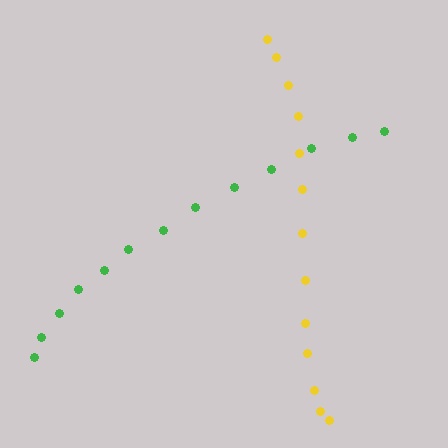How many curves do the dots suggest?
There are 2 distinct paths.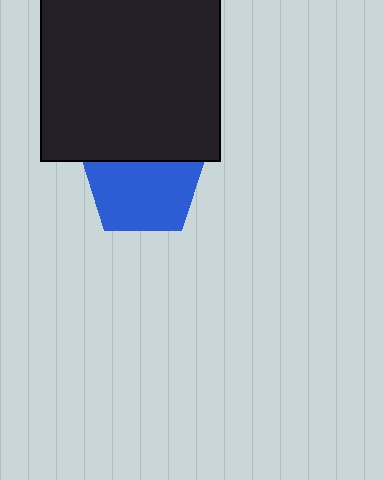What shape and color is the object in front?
The object in front is a black rectangle.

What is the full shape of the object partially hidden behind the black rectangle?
The partially hidden object is a blue pentagon.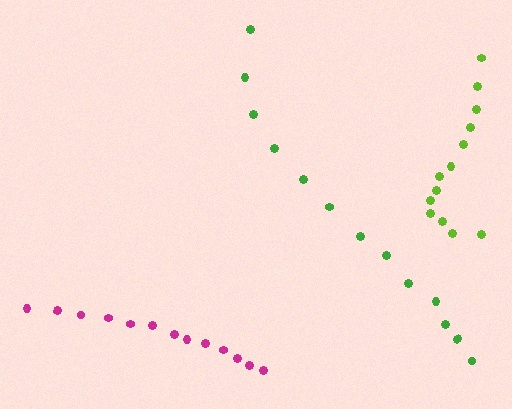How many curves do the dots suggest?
There are 3 distinct paths.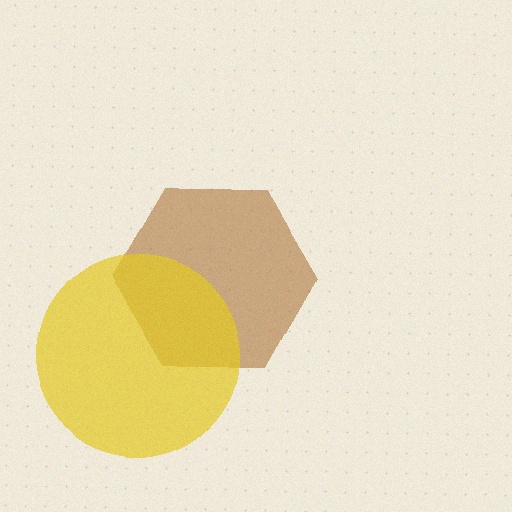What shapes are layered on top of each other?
The layered shapes are: a brown hexagon, a yellow circle.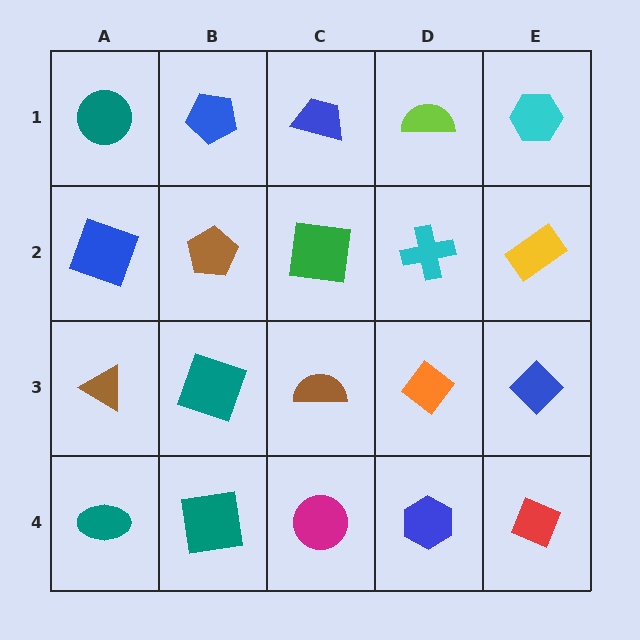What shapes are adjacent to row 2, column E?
A cyan hexagon (row 1, column E), a blue diamond (row 3, column E), a cyan cross (row 2, column D).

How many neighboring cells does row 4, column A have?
2.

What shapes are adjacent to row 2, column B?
A blue pentagon (row 1, column B), a teal square (row 3, column B), a blue square (row 2, column A), a green square (row 2, column C).